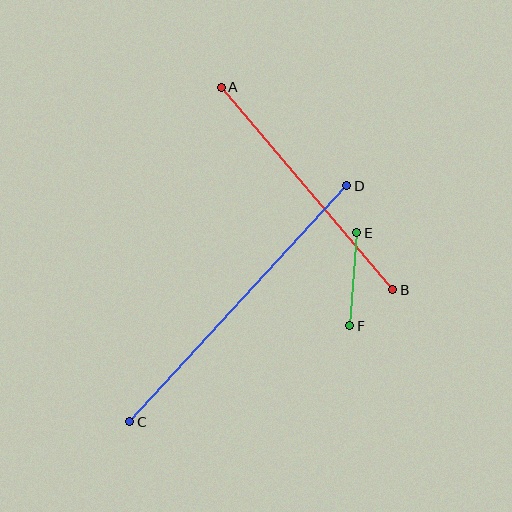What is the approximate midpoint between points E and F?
The midpoint is at approximately (353, 279) pixels.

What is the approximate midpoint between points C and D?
The midpoint is at approximately (238, 304) pixels.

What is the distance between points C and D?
The distance is approximately 321 pixels.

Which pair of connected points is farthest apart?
Points C and D are farthest apart.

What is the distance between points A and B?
The distance is approximately 265 pixels.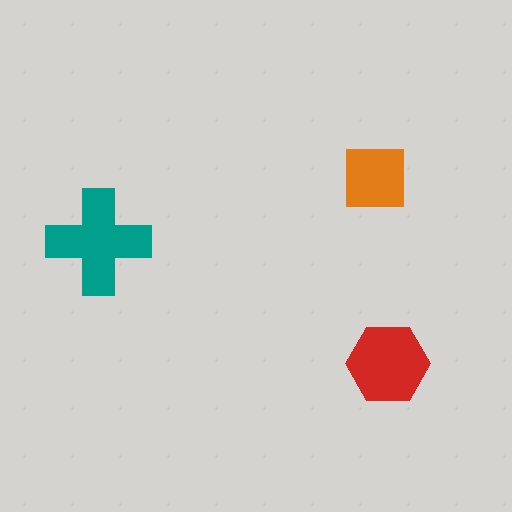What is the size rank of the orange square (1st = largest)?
3rd.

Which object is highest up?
The orange square is topmost.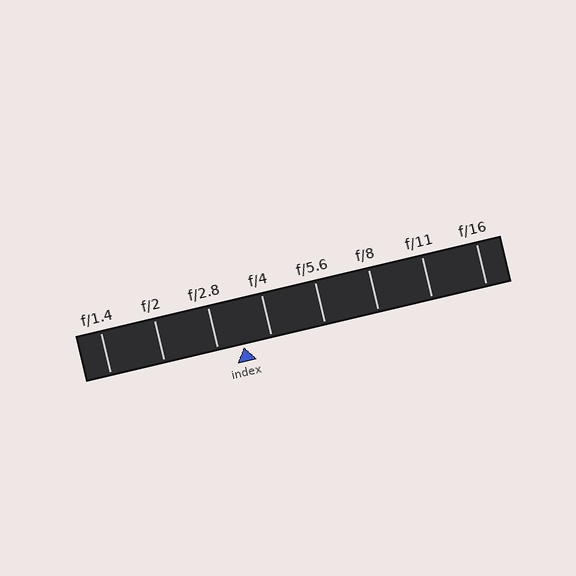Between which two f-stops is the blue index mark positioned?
The index mark is between f/2.8 and f/4.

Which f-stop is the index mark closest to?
The index mark is closest to f/2.8.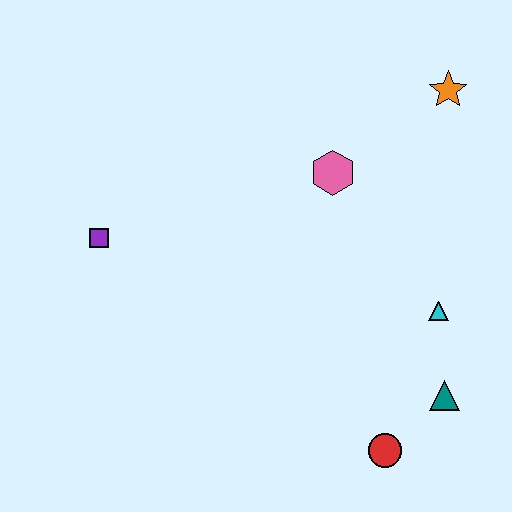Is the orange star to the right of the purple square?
Yes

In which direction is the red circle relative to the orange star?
The red circle is below the orange star.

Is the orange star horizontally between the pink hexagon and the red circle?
No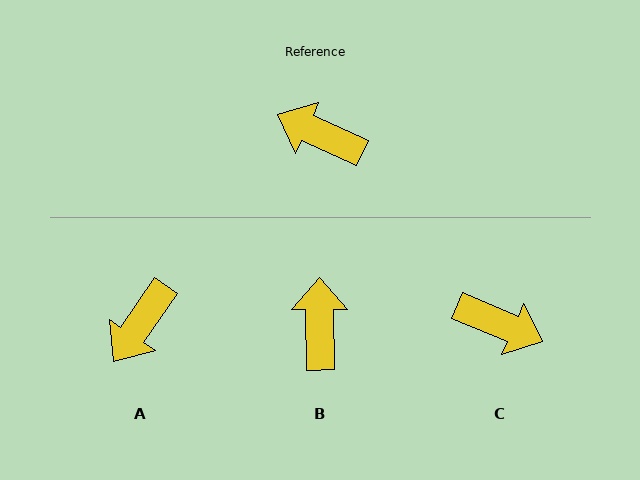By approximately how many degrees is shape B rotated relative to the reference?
Approximately 65 degrees clockwise.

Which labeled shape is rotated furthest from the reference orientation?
C, about 179 degrees away.